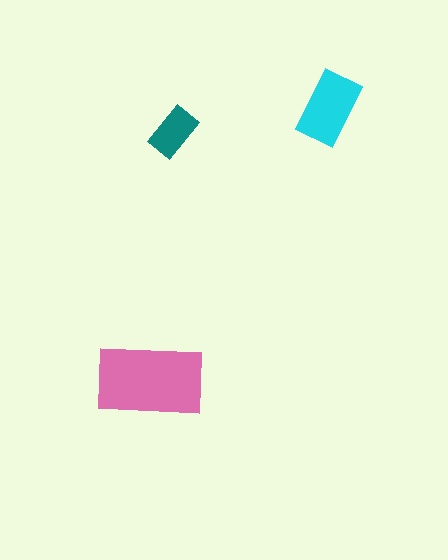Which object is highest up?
The cyan rectangle is topmost.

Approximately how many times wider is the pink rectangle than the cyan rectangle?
About 1.5 times wider.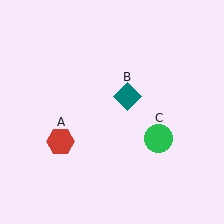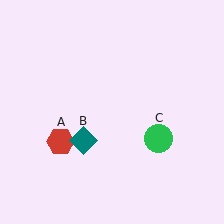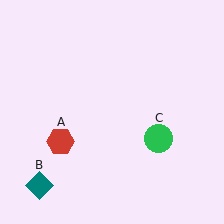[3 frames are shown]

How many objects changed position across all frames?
1 object changed position: teal diamond (object B).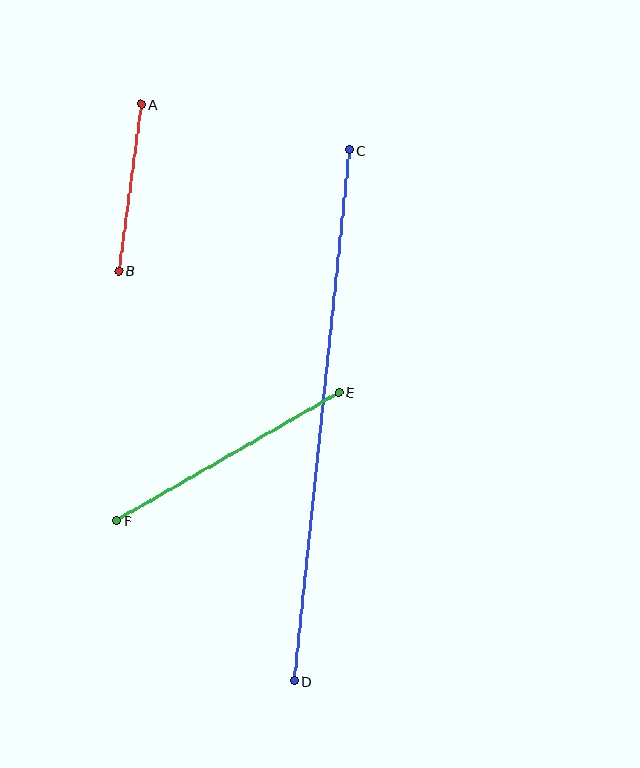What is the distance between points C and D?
The distance is approximately 534 pixels.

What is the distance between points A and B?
The distance is approximately 168 pixels.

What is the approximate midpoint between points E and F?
The midpoint is at approximately (228, 456) pixels.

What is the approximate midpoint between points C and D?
The midpoint is at approximately (322, 415) pixels.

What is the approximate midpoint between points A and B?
The midpoint is at approximately (130, 188) pixels.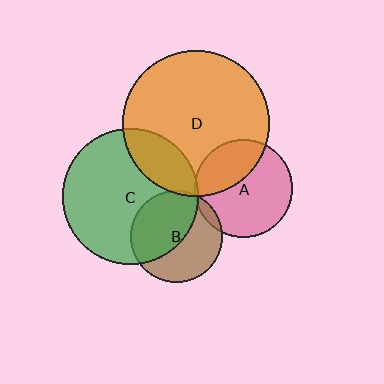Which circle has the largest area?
Circle D (orange).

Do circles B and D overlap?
Yes.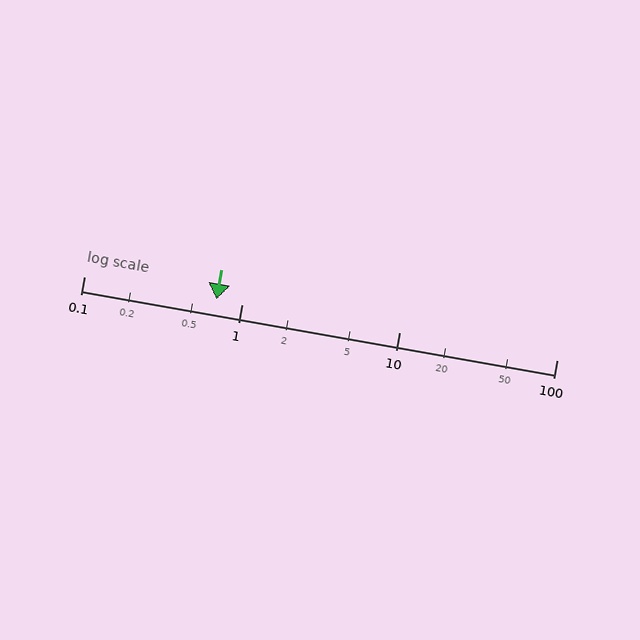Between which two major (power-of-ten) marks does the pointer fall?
The pointer is between 0.1 and 1.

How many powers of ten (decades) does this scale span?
The scale spans 3 decades, from 0.1 to 100.